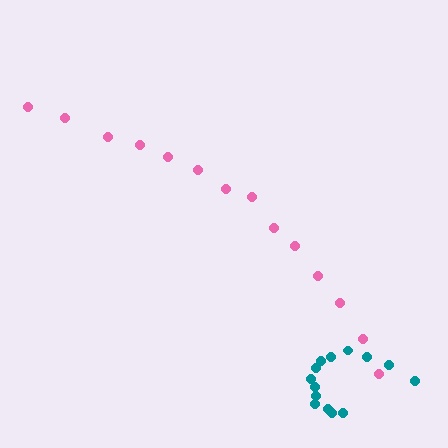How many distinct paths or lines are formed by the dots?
There are 2 distinct paths.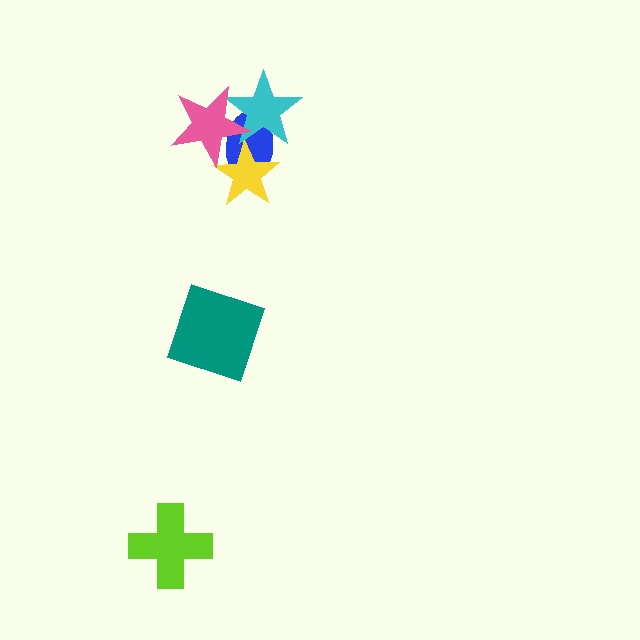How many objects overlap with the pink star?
3 objects overlap with the pink star.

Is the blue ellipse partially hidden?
Yes, it is partially covered by another shape.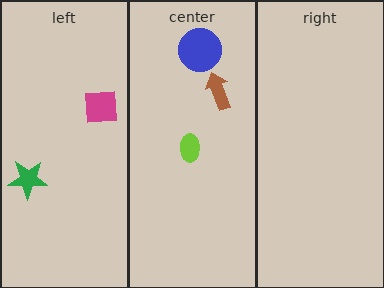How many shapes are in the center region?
3.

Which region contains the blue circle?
The center region.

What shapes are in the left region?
The magenta square, the green star.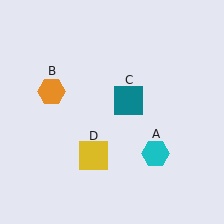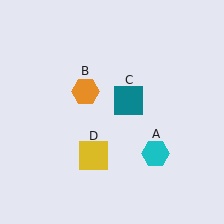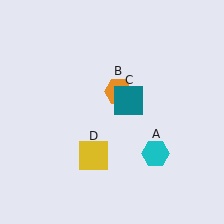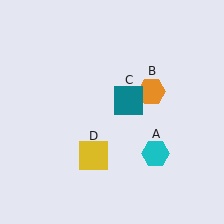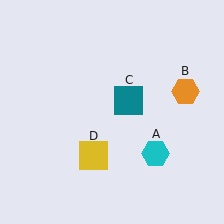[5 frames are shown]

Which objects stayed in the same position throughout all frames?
Cyan hexagon (object A) and teal square (object C) and yellow square (object D) remained stationary.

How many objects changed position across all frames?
1 object changed position: orange hexagon (object B).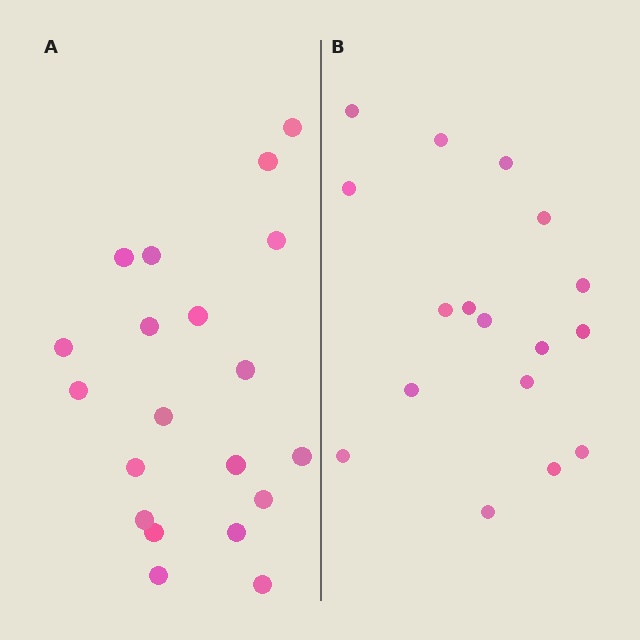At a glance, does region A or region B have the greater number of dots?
Region A (the left region) has more dots.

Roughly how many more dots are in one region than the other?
Region A has just a few more — roughly 2 or 3 more dots than region B.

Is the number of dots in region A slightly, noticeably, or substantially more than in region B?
Region A has only slightly more — the two regions are fairly close. The ratio is roughly 1.2 to 1.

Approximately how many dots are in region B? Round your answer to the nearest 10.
About 20 dots. (The exact count is 17, which rounds to 20.)